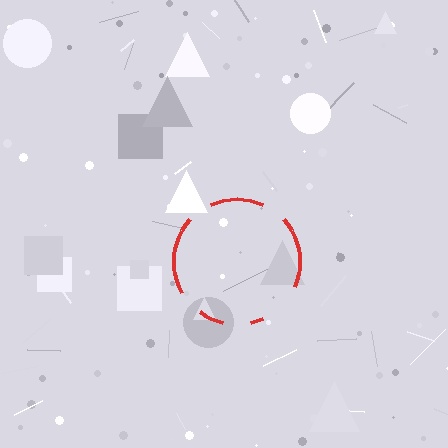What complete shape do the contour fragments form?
The contour fragments form a circle.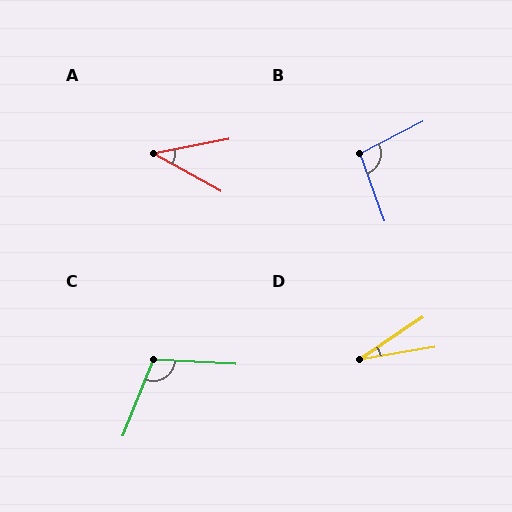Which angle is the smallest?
D, at approximately 25 degrees.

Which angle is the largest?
C, at approximately 109 degrees.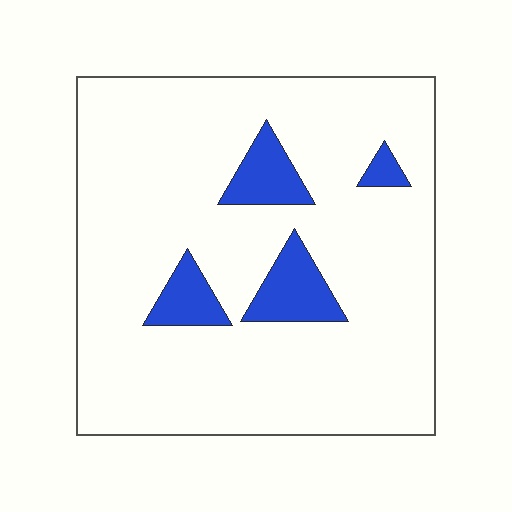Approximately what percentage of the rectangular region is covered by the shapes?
Approximately 10%.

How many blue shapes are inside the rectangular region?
4.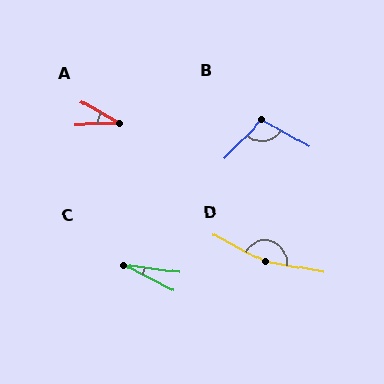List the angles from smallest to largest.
C (19°), A (31°), B (105°), D (162°).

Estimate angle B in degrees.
Approximately 105 degrees.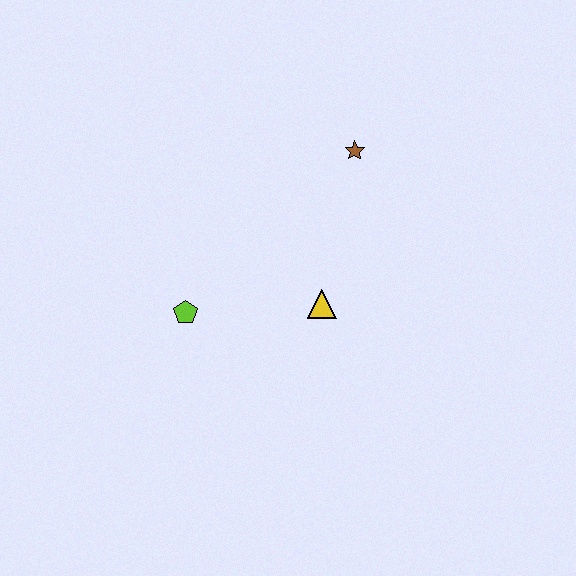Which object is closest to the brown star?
The yellow triangle is closest to the brown star.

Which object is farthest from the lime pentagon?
The brown star is farthest from the lime pentagon.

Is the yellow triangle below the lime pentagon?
No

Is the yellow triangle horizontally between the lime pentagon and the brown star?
Yes